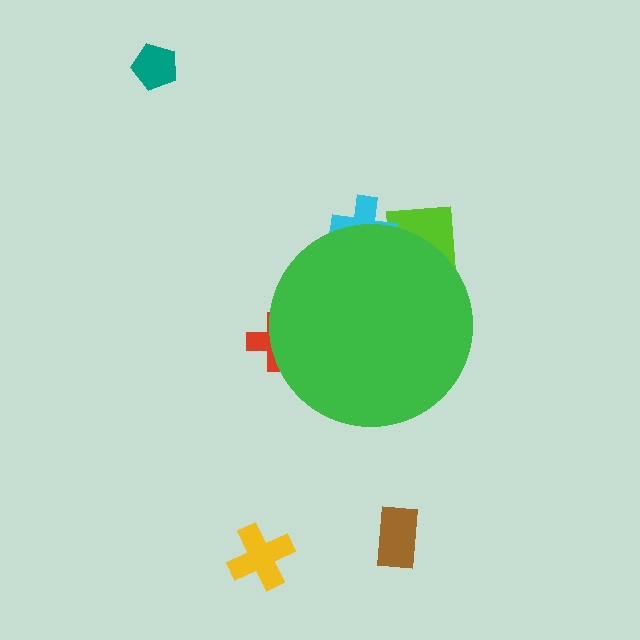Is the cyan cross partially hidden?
Yes, the cyan cross is partially hidden behind the green circle.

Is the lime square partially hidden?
Yes, the lime square is partially hidden behind the green circle.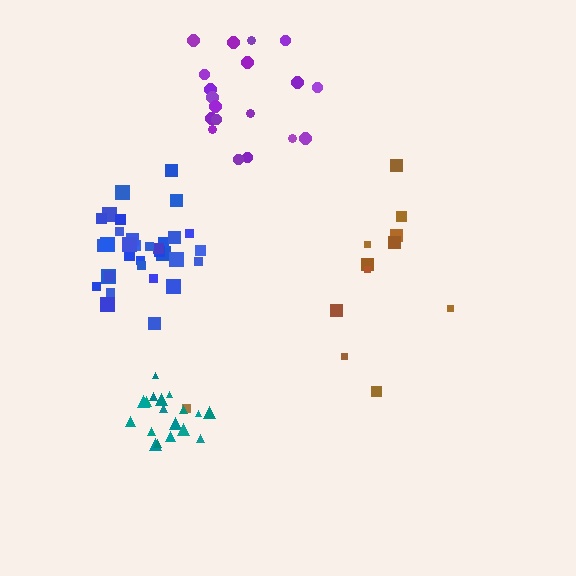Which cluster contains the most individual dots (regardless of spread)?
Blue (33).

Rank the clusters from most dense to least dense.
teal, blue, purple, brown.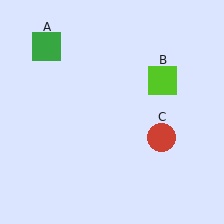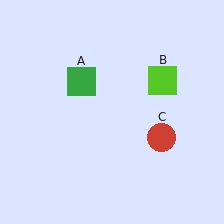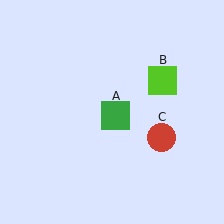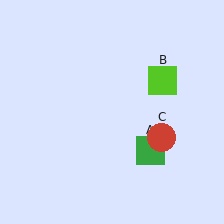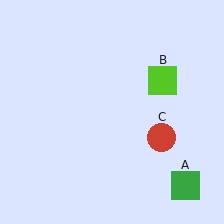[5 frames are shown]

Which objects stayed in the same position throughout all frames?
Lime square (object B) and red circle (object C) remained stationary.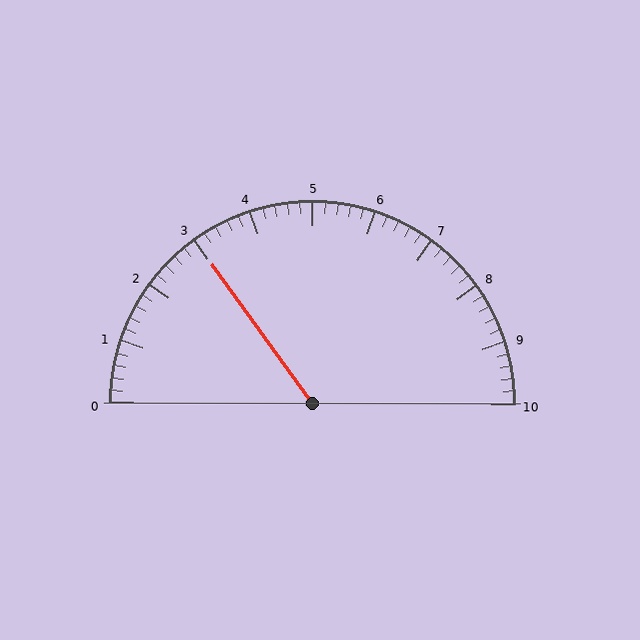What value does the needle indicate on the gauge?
The needle indicates approximately 3.0.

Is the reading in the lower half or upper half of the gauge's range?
The reading is in the lower half of the range (0 to 10).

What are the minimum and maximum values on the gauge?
The gauge ranges from 0 to 10.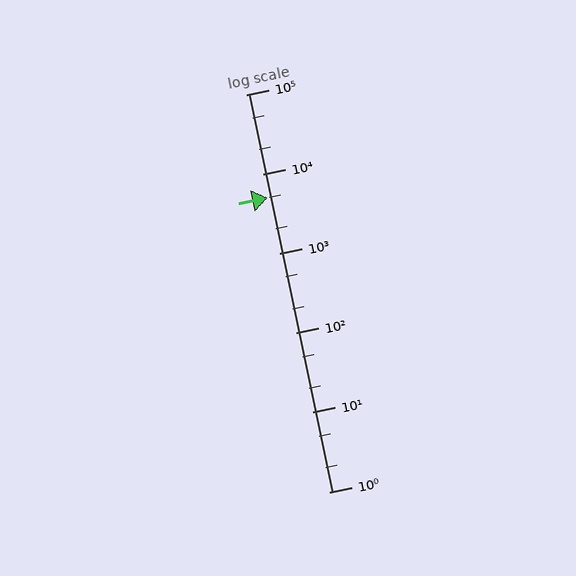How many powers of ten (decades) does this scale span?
The scale spans 5 decades, from 1 to 100000.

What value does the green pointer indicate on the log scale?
The pointer indicates approximately 5000.